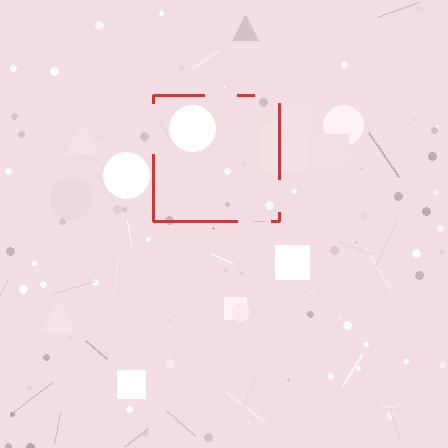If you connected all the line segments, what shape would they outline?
They would outline a square.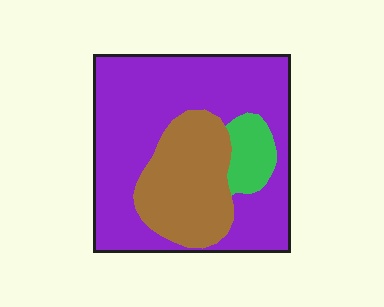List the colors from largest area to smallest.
From largest to smallest: purple, brown, green.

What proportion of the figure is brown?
Brown takes up about one quarter (1/4) of the figure.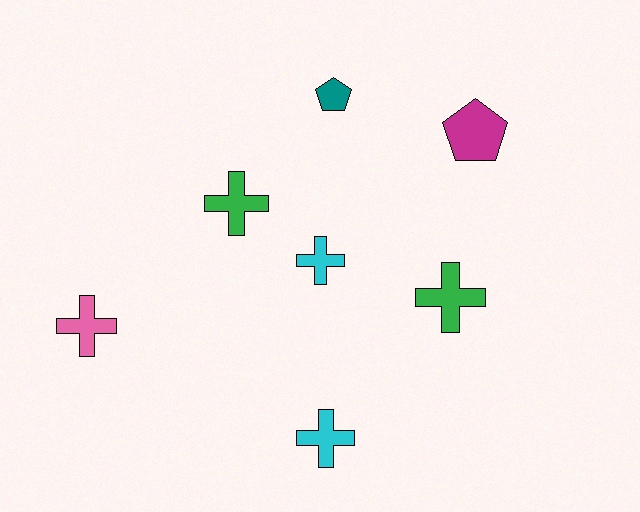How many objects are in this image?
There are 7 objects.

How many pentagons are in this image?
There are 2 pentagons.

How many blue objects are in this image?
There are no blue objects.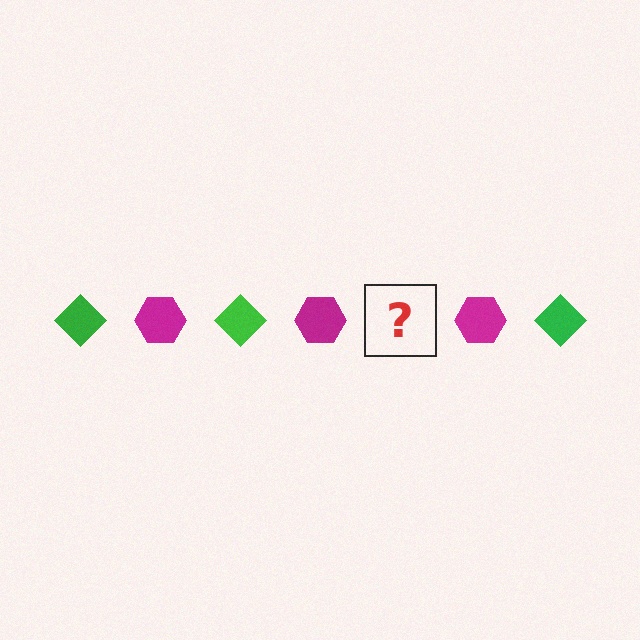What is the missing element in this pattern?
The missing element is a green diamond.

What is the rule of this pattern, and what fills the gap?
The rule is that the pattern alternates between green diamond and magenta hexagon. The gap should be filled with a green diamond.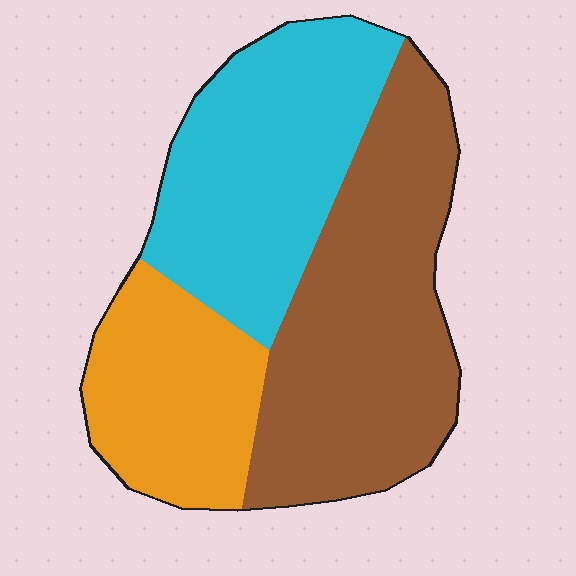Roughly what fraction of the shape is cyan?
Cyan takes up between a quarter and a half of the shape.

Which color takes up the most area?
Brown, at roughly 45%.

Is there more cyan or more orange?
Cyan.